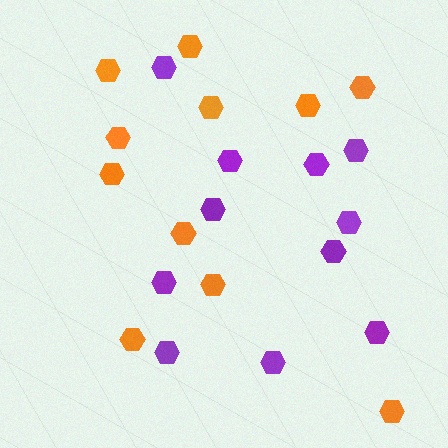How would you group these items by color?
There are 2 groups: one group of purple hexagons (11) and one group of orange hexagons (11).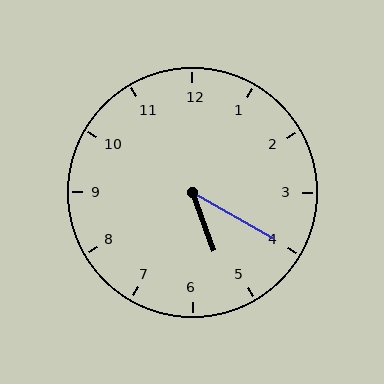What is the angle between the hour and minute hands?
Approximately 40 degrees.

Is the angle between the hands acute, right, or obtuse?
It is acute.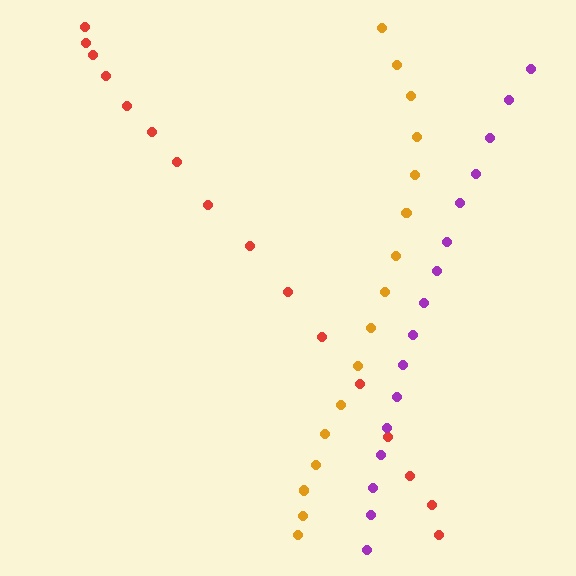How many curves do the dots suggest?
There are 3 distinct paths.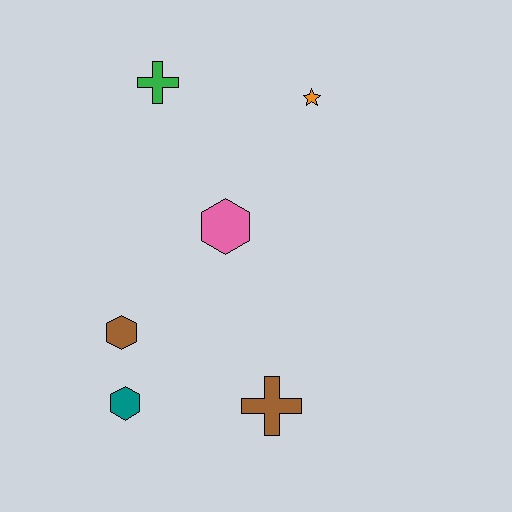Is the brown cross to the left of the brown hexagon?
No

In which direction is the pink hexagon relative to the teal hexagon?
The pink hexagon is above the teal hexagon.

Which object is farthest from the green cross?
The brown cross is farthest from the green cross.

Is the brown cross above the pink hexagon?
No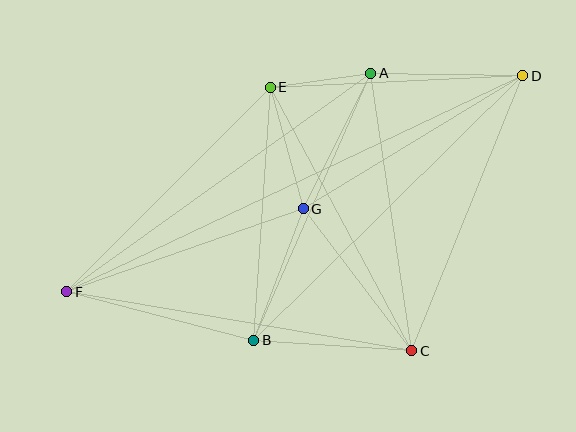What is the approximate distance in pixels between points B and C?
The distance between B and C is approximately 159 pixels.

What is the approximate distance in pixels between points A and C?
The distance between A and C is approximately 281 pixels.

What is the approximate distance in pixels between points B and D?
The distance between B and D is approximately 377 pixels.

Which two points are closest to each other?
Points A and E are closest to each other.